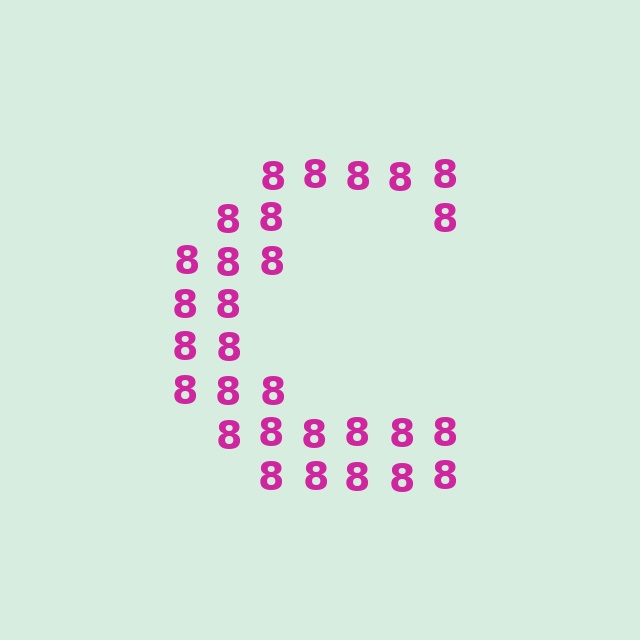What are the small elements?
The small elements are digit 8's.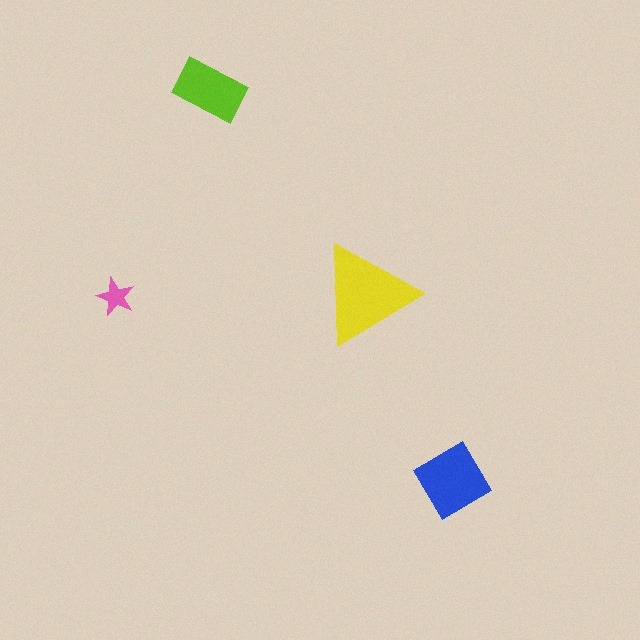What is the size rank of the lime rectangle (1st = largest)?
3rd.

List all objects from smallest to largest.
The pink star, the lime rectangle, the blue diamond, the yellow triangle.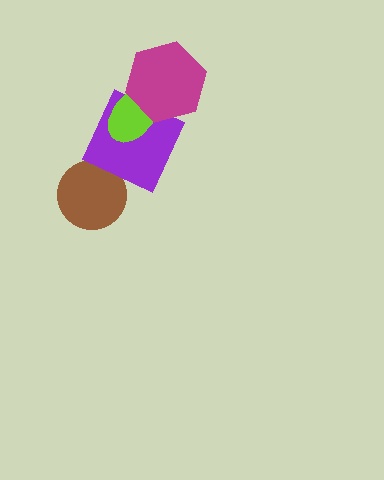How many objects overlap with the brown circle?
0 objects overlap with the brown circle.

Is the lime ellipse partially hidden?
Yes, it is partially covered by another shape.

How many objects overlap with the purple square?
2 objects overlap with the purple square.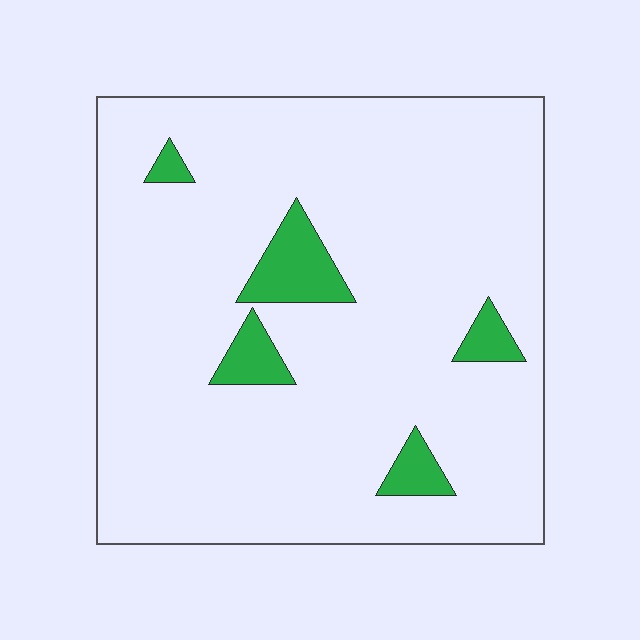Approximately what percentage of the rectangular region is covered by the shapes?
Approximately 10%.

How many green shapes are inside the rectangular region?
5.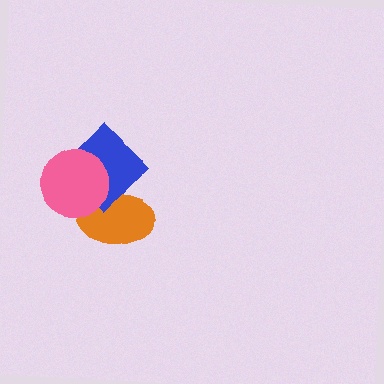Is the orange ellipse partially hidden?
Yes, it is partially covered by another shape.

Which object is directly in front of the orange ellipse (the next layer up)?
The blue diamond is directly in front of the orange ellipse.